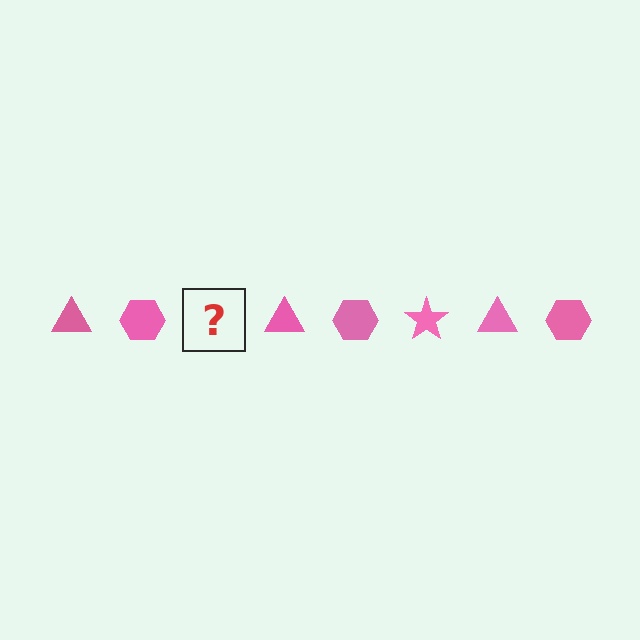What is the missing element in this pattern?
The missing element is a pink star.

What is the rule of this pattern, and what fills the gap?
The rule is that the pattern cycles through triangle, hexagon, star shapes in pink. The gap should be filled with a pink star.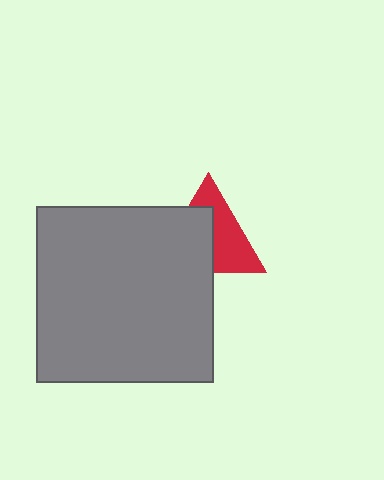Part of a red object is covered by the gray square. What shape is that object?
It is a triangle.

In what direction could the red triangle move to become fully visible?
The red triangle could move toward the upper-right. That would shift it out from behind the gray square entirely.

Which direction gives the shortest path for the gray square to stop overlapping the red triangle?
Moving toward the lower-left gives the shortest separation.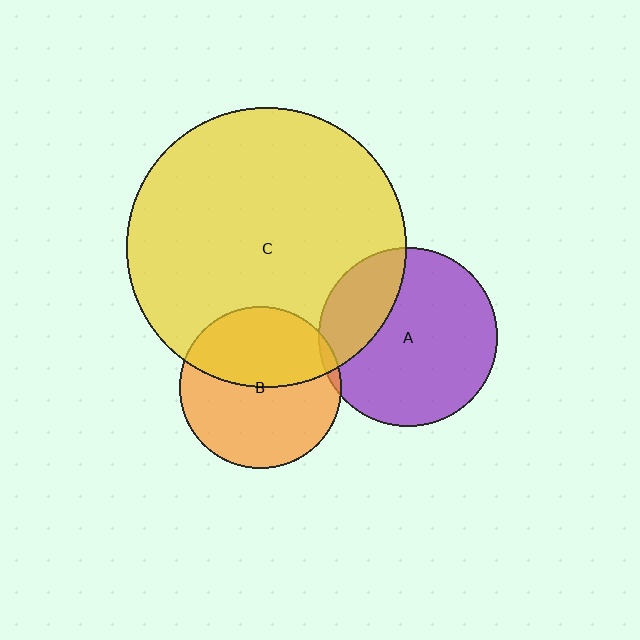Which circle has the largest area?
Circle C (yellow).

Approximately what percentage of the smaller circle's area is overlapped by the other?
Approximately 45%.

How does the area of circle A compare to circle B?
Approximately 1.2 times.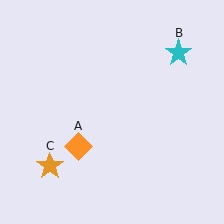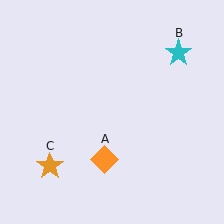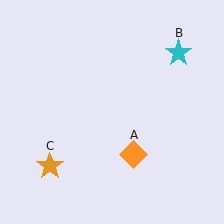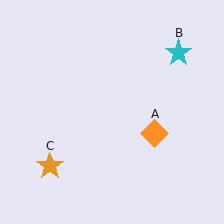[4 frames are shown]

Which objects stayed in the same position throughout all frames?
Cyan star (object B) and orange star (object C) remained stationary.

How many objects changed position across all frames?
1 object changed position: orange diamond (object A).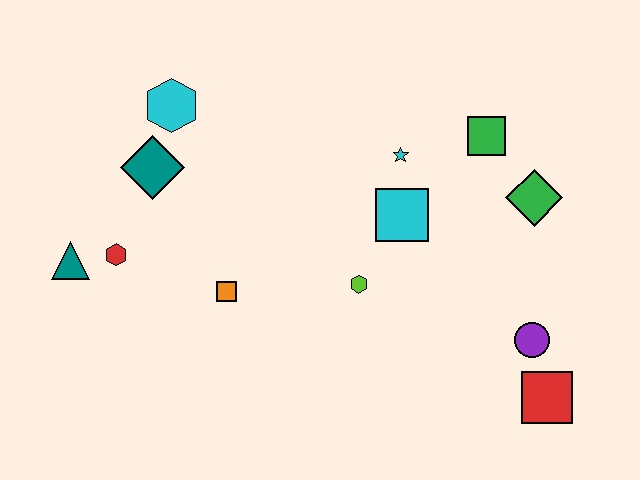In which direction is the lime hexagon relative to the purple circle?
The lime hexagon is to the left of the purple circle.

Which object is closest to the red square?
The purple circle is closest to the red square.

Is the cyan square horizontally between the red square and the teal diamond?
Yes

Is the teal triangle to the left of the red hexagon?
Yes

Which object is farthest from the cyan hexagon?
The red square is farthest from the cyan hexagon.